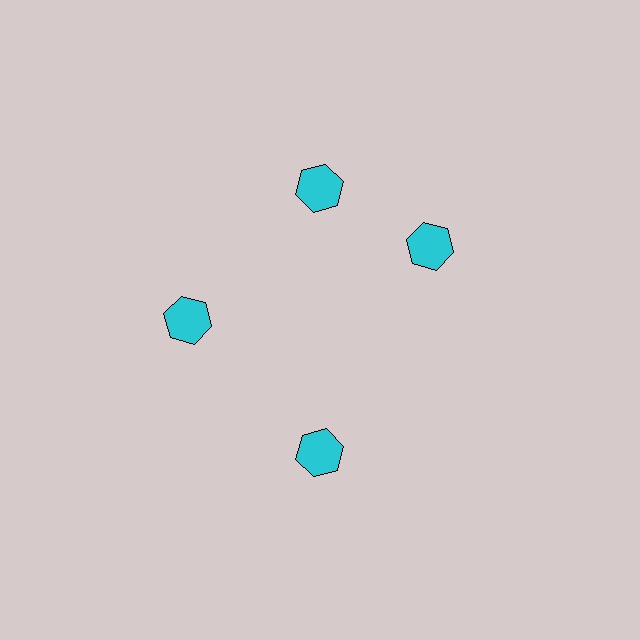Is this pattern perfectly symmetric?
No. The 4 cyan hexagons are arranged in a ring, but one element near the 3 o'clock position is rotated out of alignment along the ring, breaking the 4-fold rotational symmetry.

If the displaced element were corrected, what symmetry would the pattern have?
It would have 4-fold rotational symmetry — the pattern would map onto itself every 90 degrees.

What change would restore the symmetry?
The symmetry would be restored by rotating it back into even spacing with its neighbors so that all 4 hexagons sit at equal angles and equal distance from the center.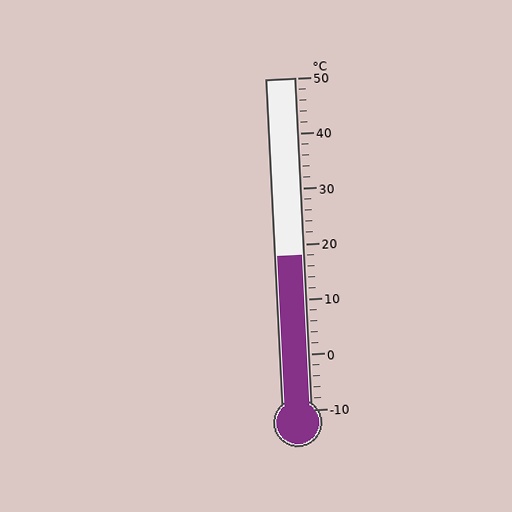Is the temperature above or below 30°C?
The temperature is below 30°C.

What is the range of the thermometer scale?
The thermometer scale ranges from -10°C to 50°C.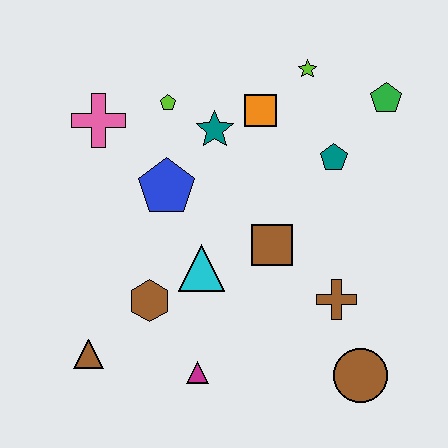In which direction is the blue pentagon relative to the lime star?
The blue pentagon is to the left of the lime star.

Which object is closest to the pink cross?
The lime pentagon is closest to the pink cross.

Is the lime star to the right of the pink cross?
Yes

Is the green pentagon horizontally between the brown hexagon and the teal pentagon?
No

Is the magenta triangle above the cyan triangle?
No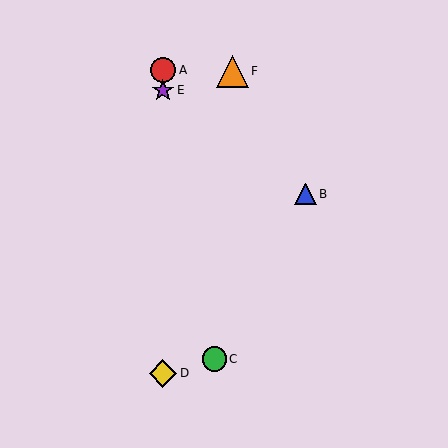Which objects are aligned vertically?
Objects A, D, E are aligned vertically.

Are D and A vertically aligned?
Yes, both are at x≈163.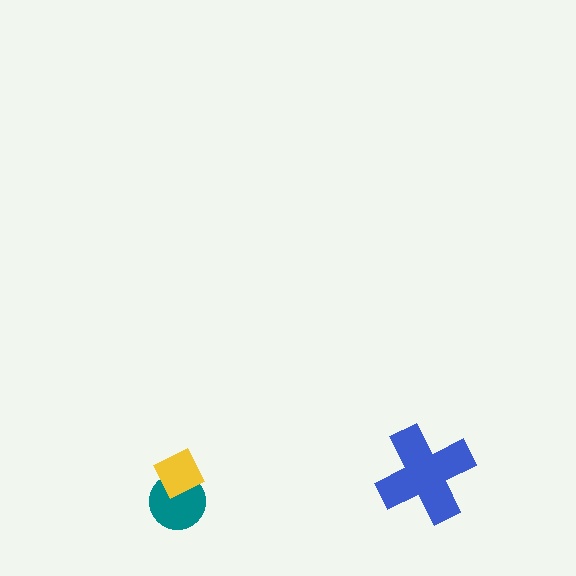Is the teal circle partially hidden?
Yes, it is partially covered by another shape.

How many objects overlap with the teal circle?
1 object overlaps with the teal circle.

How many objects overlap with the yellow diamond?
1 object overlaps with the yellow diamond.